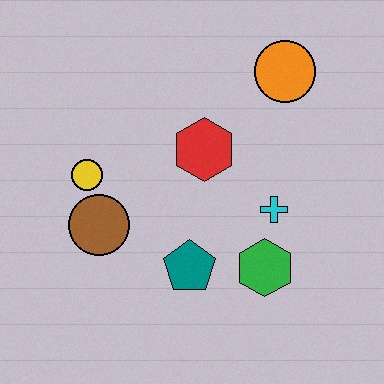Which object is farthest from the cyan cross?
The yellow circle is farthest from the cyan cross.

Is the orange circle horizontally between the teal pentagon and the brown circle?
No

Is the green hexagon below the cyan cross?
Yes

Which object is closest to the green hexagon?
The cyan cross is closest to the green hexagon.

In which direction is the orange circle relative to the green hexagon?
The orange circle is above the green hexagon.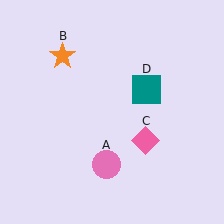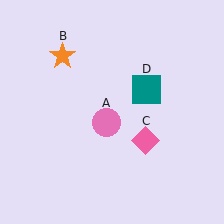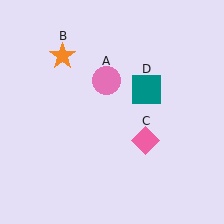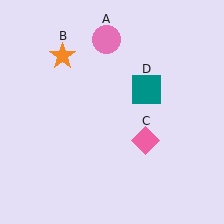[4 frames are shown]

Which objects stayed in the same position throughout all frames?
Orange star (object B) and pink diamond (object C) and teal square (object D) remained stationary.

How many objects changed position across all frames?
1 object changed position: pink circle (object A).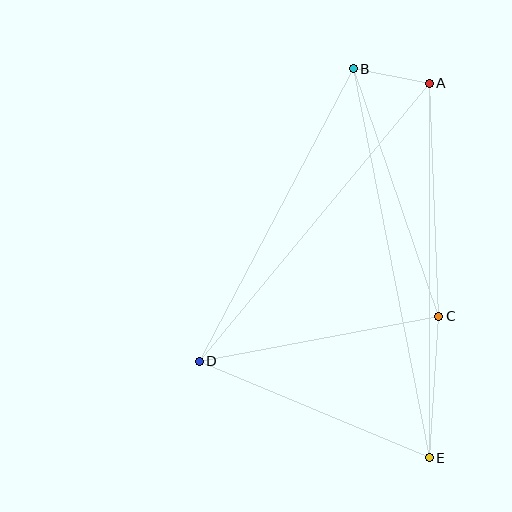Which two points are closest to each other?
Points A and B are closest to each other.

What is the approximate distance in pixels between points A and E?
The distance between A and E is approximately 374 pixels.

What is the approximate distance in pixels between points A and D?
The distance between A and D is approximately 360 pixels.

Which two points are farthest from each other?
Points B and E are farthest from each other.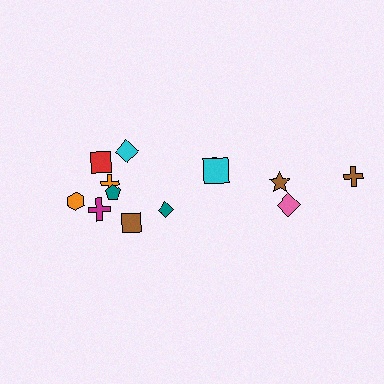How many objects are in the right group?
There are 5 objects.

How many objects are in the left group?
There are 8 objects.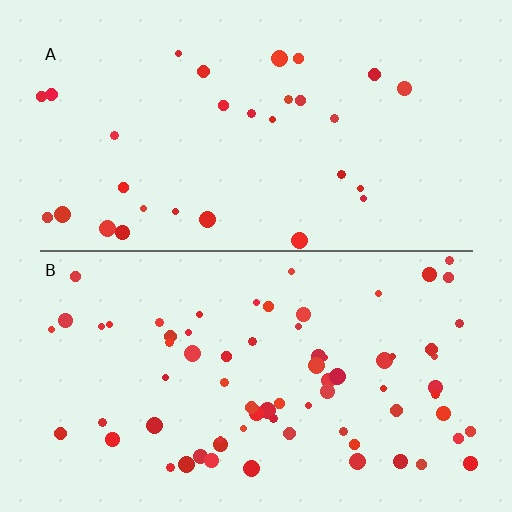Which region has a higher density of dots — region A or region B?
B (the bottom).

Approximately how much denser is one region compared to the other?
Approximately 2.4× — region B over region A.